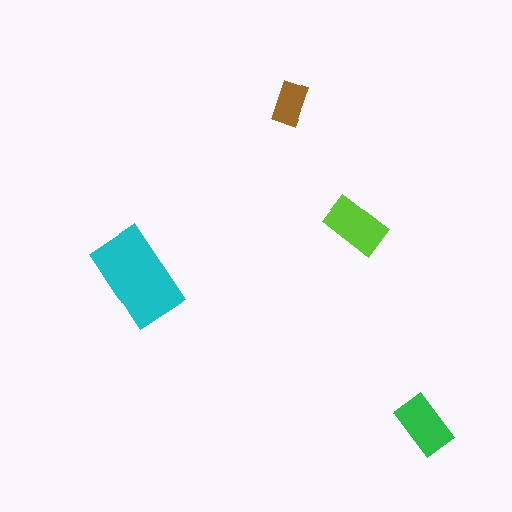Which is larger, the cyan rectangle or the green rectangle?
The cyan one.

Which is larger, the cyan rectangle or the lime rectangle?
The cyan one.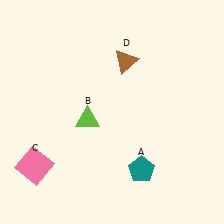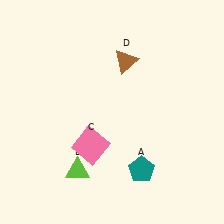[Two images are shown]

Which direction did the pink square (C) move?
The pink square (C) moved right.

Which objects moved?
The objects that moved are: the lime triangle (B), the pink square (C).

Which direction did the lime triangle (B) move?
The lime triangle (B) moved down.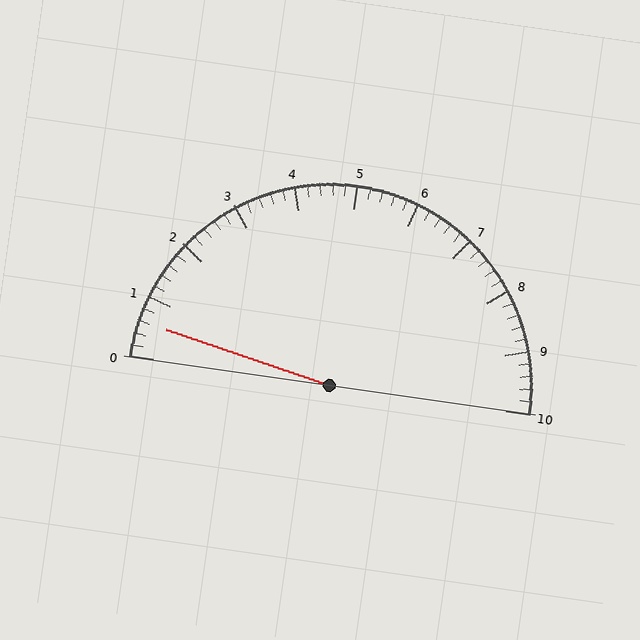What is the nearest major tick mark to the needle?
The nearest major tick mark is 1.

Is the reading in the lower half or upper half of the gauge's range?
The reading is in the lower half of the range (0 to 10).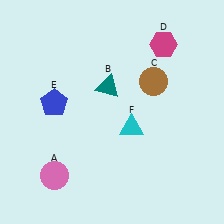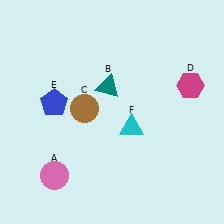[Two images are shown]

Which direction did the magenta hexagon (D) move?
The magenta hexagon (D) moved down.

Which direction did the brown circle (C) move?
The brown circle (C) moved left.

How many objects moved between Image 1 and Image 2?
2 objects moved between the two images.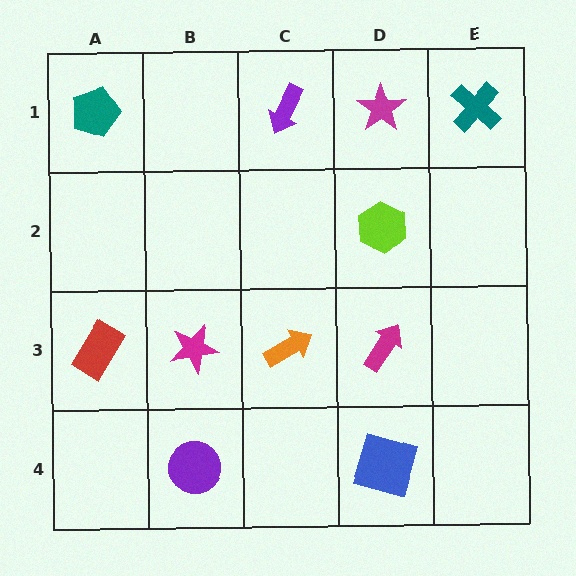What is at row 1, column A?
A teal pentagon.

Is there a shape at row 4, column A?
No, that cell is empty.